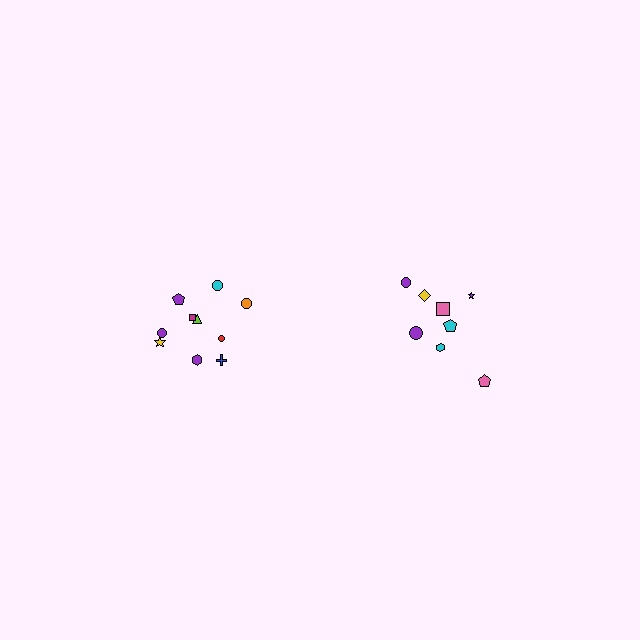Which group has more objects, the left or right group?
The left group.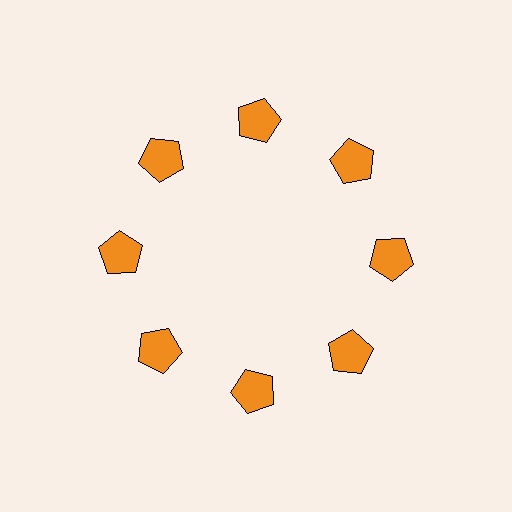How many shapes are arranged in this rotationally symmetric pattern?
There are 8 shapes, arranged in 8 groups of 1.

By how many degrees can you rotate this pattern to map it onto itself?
The pattern maps onto itself every 45 degrees of rotation.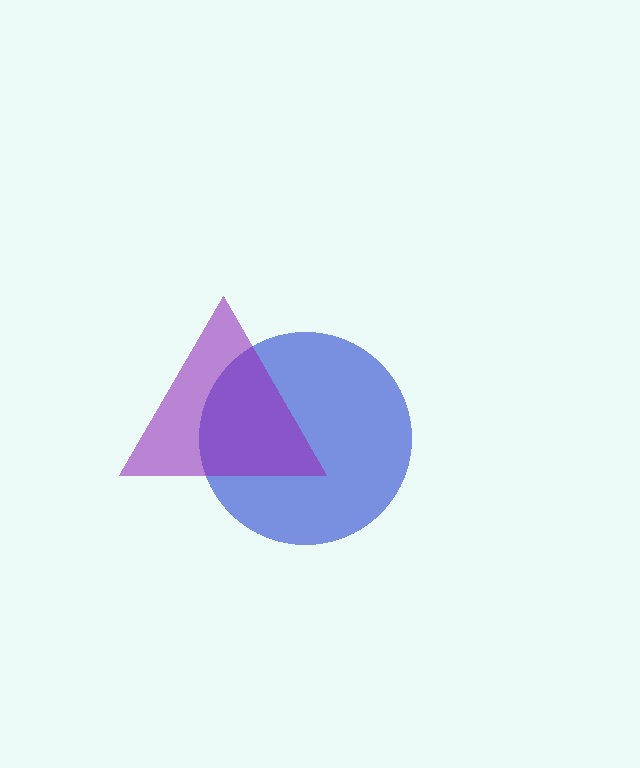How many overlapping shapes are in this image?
There are 2 overlapping shapes in the image.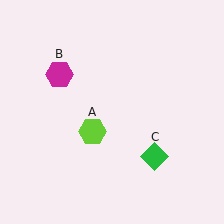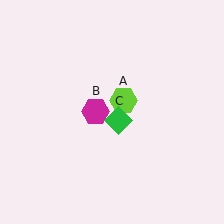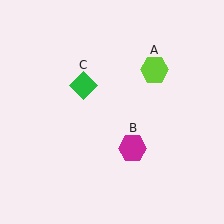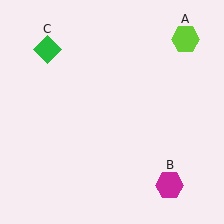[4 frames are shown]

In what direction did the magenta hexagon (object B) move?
The magenta hexagon (object B) moved down and to the right.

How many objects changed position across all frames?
3 objects changed position: lime hexagon (object A), magenta hexagon (object B), green diamond (object C).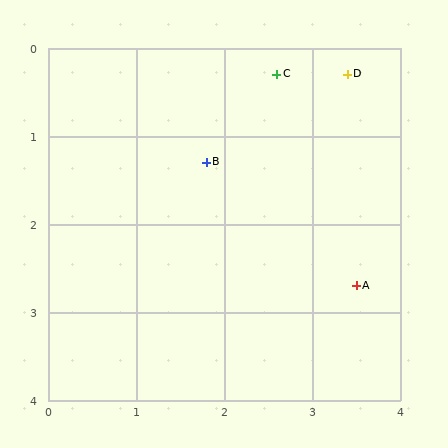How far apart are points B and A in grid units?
Points B and A are about 2.2 grid units apart.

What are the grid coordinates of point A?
Point A is at approximately (3.5, 2.7).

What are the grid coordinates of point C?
Point C is at approximately (2.6, 0.3).